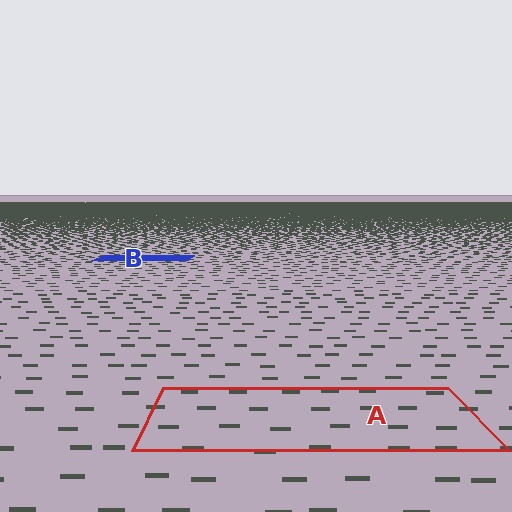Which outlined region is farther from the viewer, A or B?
Region B is farther from the viewer — the texture elements inside it appear smaller and more densely packed.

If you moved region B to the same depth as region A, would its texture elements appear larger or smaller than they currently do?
They would appear larger. At a closer depth, the same texture elements are projected at a bigger on-screen size.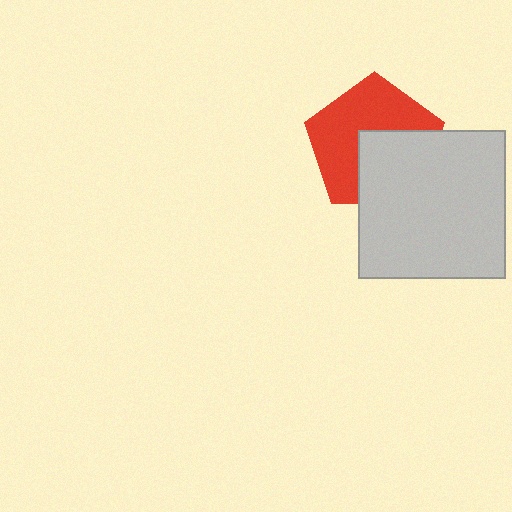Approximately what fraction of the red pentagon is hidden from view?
Roughly 42% of the red pentagon is hidden behind the light gray square.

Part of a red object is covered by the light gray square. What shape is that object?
It is a pentagon.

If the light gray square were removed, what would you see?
You would see the complete red pentagon.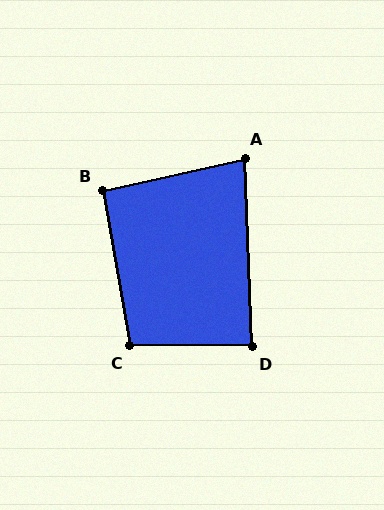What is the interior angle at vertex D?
Approximately 87 degrees (approximately right).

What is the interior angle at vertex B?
Approximately 93 degrees (approximately right).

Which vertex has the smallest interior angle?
A, at approximately 80 degrees.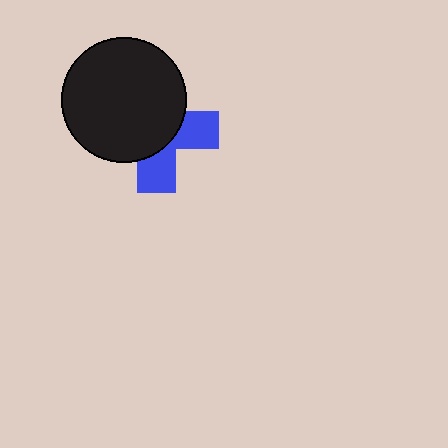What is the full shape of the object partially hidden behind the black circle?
The partially hidden object is a blue cross.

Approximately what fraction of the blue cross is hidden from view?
Roughly 62% of the blue cross is hidden behind the black circle.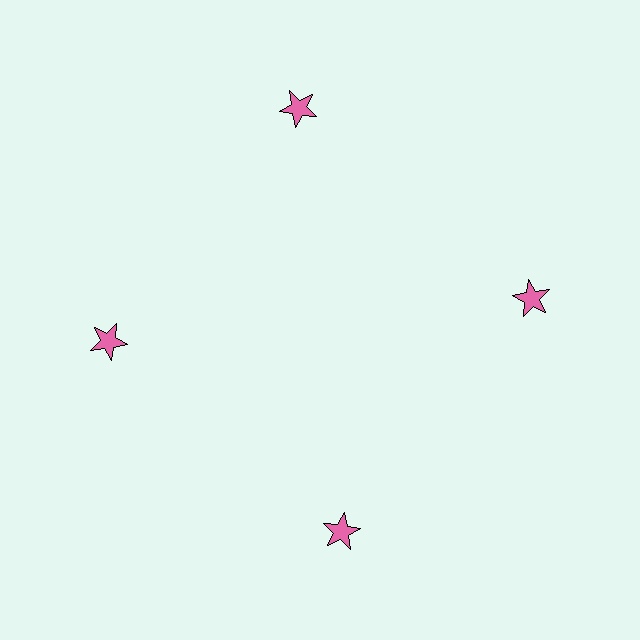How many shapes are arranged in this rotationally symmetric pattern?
There are 4 shapes, arranged in 4 groups of 1.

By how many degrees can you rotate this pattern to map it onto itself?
The pattern maps onto itself every 90 degrees of rotation.